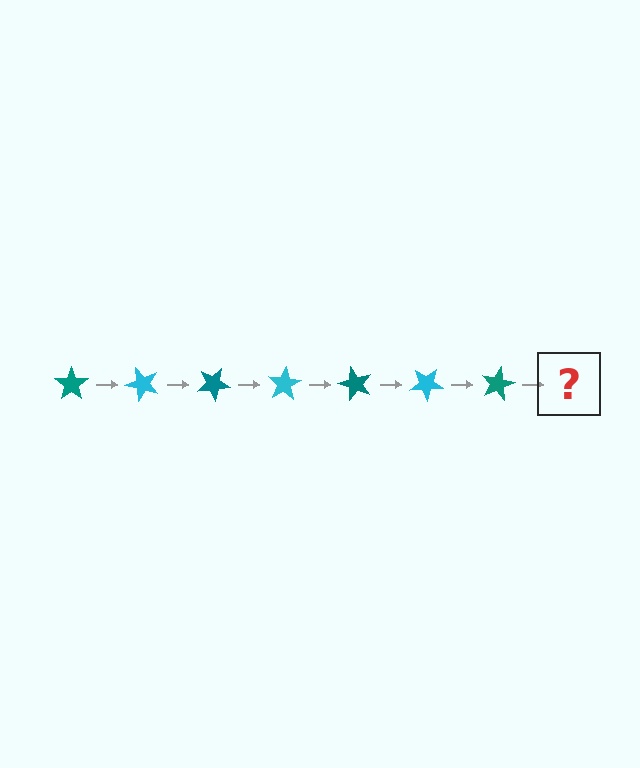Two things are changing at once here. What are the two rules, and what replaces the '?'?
The two rules are that it rotates 50 degrees each step and the color cycles through teal and cyan. The '?' should be a cyan star, rotated 350 degrees from the start.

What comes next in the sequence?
The next element should be a cyan star, rotated 350 degrees from the start.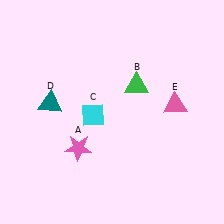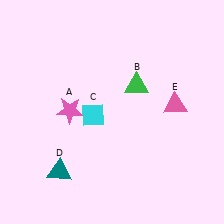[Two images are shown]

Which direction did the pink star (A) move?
The pink star (A) moved up.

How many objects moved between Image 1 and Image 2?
2 objects moved between the two images.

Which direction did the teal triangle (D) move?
The teal triangle (D) moved down.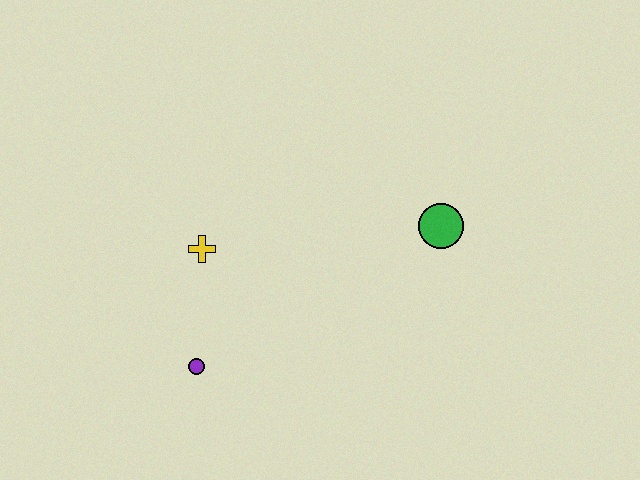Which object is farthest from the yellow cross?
The green circle is farthest from the yellow cross.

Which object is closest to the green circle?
The yellow cross is closest to the green circle.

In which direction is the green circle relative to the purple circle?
The green circle is to the right of the purple circle.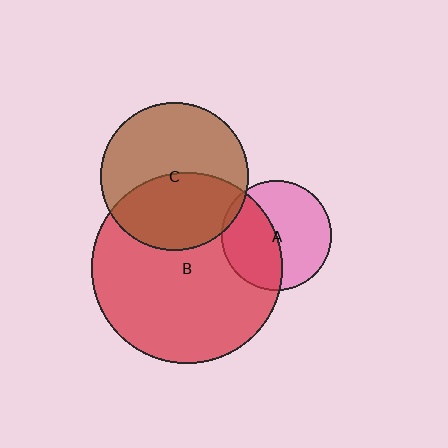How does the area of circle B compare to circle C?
Approximately 1.7 times.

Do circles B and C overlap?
Yes.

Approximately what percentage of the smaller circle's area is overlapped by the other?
Approximately 45%.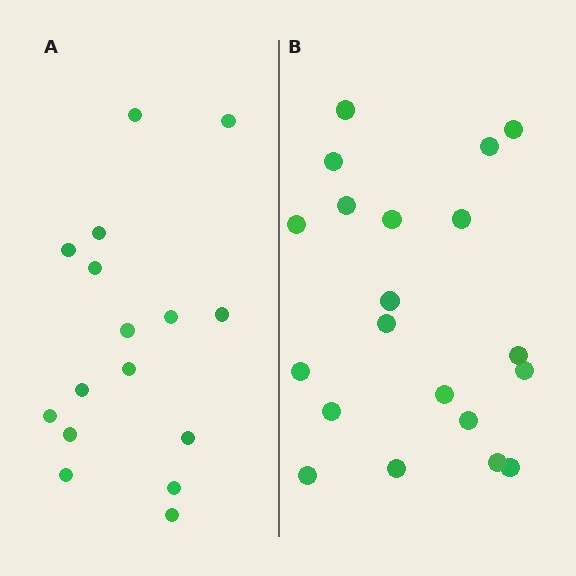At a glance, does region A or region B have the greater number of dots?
Region B (the right region) has more dots.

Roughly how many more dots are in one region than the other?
Region B has about 4 more dots than region A.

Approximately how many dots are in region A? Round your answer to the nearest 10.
About 20 dots. (The exact count is 16, which rounds to 20.)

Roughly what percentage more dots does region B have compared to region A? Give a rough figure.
About 25% more.